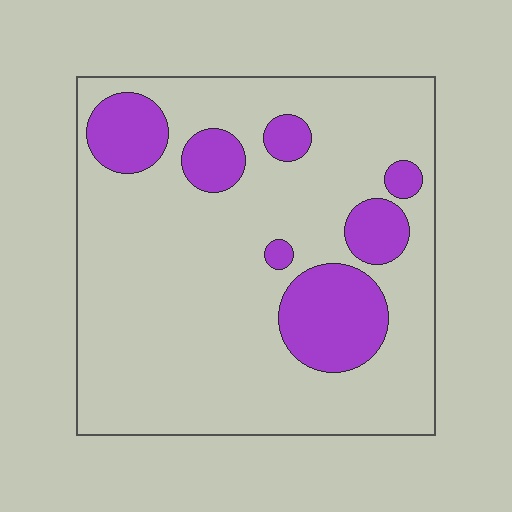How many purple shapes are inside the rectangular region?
7.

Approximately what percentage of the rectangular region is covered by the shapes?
Approximately 20%.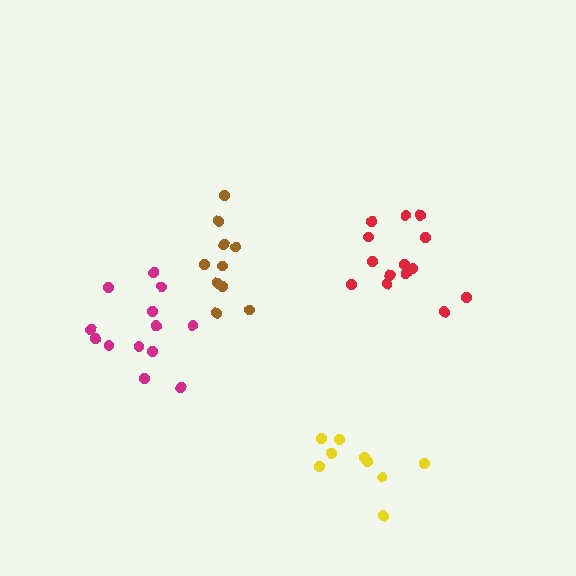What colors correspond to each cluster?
The clusters are colored: yellow, red, brown, magenta.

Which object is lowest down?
The yellow cluster is bottommost.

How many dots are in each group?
Group 1: 9 dots, Group 2: 14 dots, Group 3: 10 dots, Group 4: 13 dots (46 total).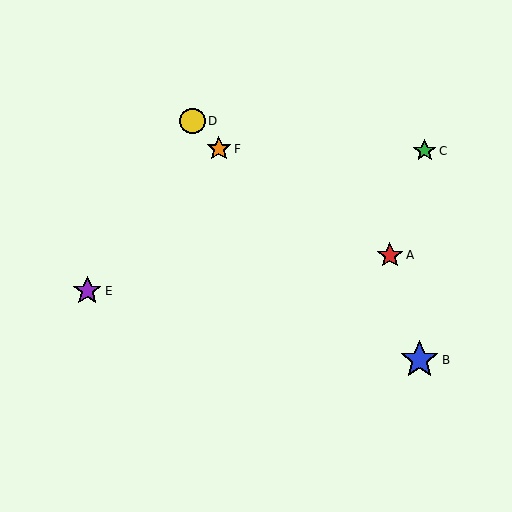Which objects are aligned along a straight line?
Objects B, D, F are aligned along a straight line.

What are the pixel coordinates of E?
Object E is at (87, 291).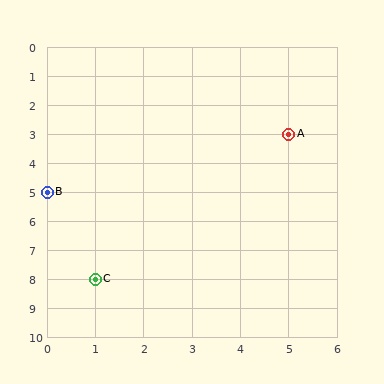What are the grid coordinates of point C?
Point C is at grid coordinates (1, 8).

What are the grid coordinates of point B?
Point B is at grid coordinates (0, 5).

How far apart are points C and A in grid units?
Points C and A are 4 columns and 5 rows apart (about 6.4 grid units diagonally).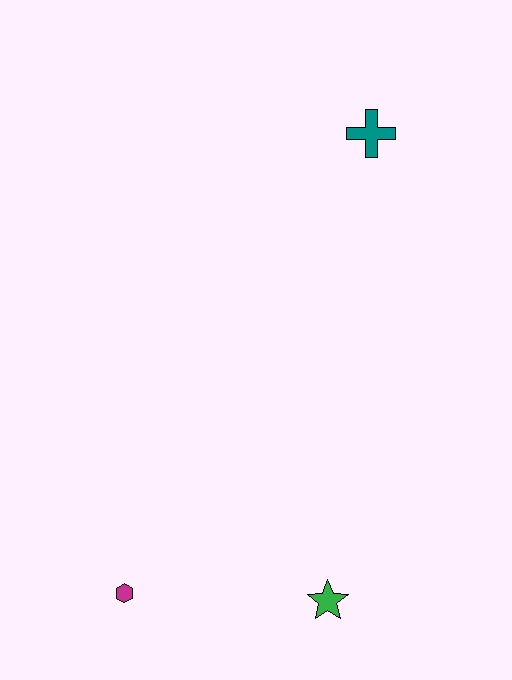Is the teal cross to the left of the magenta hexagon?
No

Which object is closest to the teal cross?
The green star is closest to the teal cross.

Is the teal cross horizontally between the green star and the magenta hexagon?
No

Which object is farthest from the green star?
The teal cross is farthest from the green star.